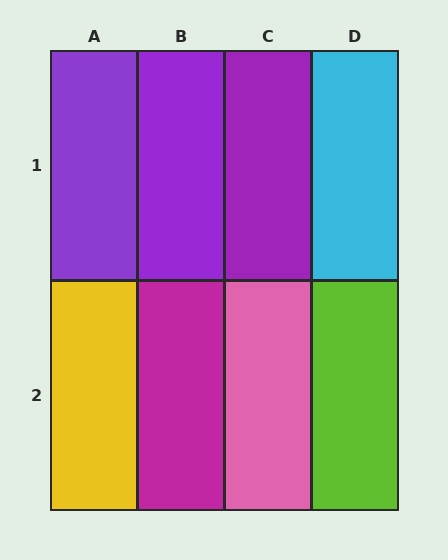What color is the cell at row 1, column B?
Purple.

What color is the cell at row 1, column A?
Purple.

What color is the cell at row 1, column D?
Cyan.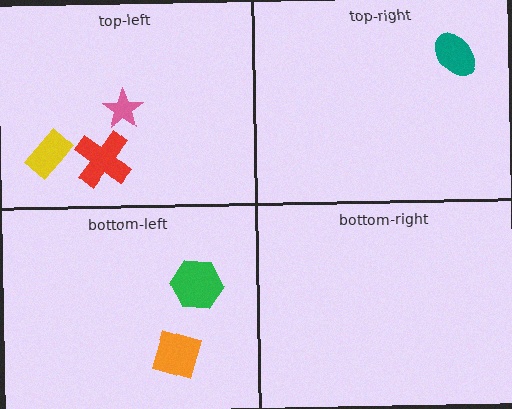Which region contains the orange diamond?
The bottom-left region.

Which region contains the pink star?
The top-left region.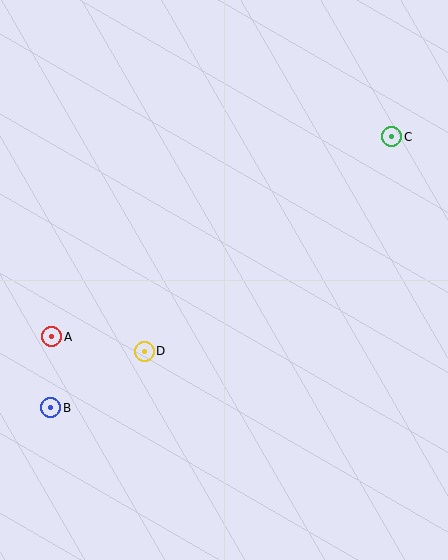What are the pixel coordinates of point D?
Point D is at (144, 351).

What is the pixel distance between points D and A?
The distance between D and A is 93 pixels.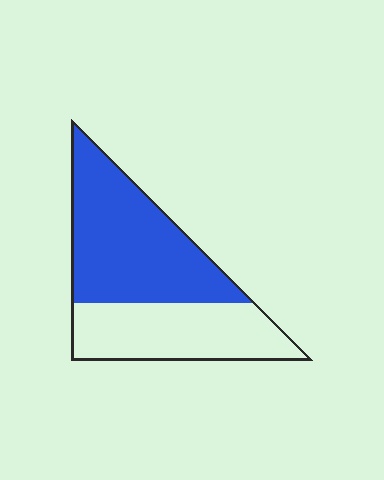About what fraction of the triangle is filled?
About three fifths (3/5).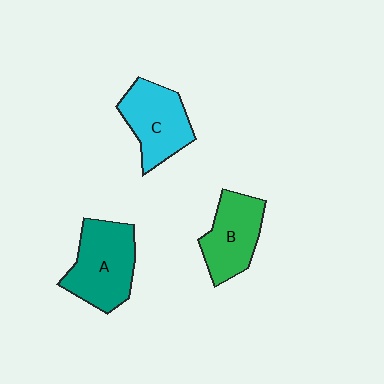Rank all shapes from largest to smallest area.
From largest to smallest: A (teal), C (cyan), B (green).